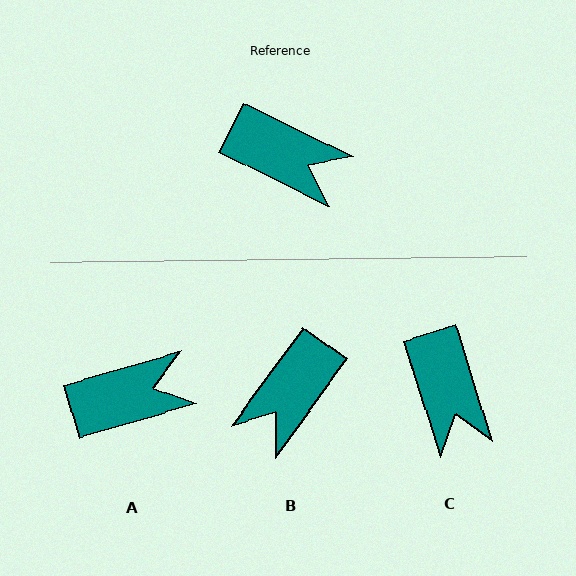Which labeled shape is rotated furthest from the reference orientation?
B, about 100 degrees away.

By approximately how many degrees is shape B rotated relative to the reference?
Approximately 100 degrees clockwise.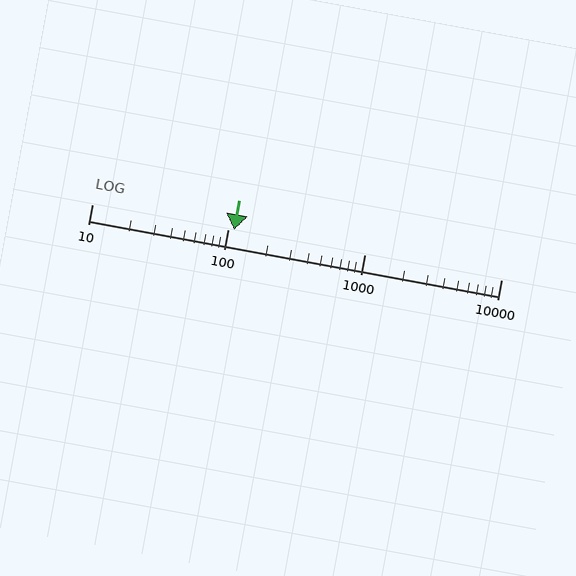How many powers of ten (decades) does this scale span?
The scale spans 3 decades, from 10 to 10000.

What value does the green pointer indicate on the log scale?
The pointer indicates approximately 110.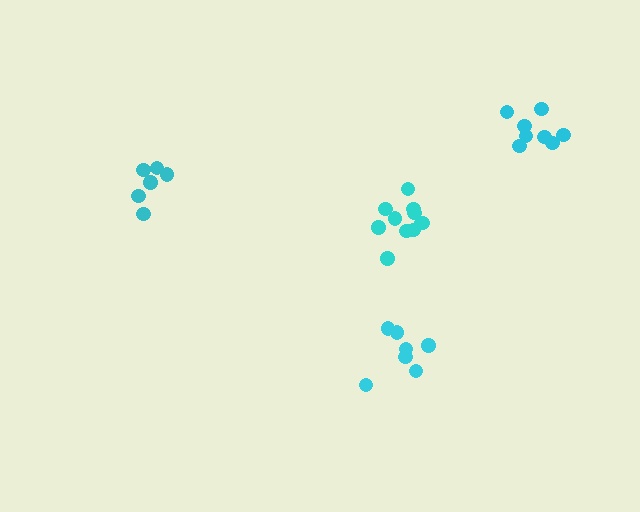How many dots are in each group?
Group 1: 8 dots, Group 2: 7 dots, Group 3: 11 dots, Group 4: 6 dots (32 total).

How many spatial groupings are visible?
There are 4 spatial groupings.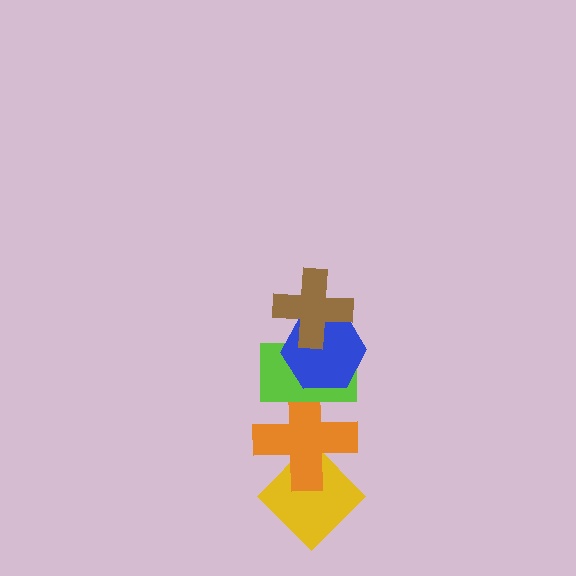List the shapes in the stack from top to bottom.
From top to bottom: the brown cross, the blue hexagon, the lime rectangle, the orange cross, the yellow diamond.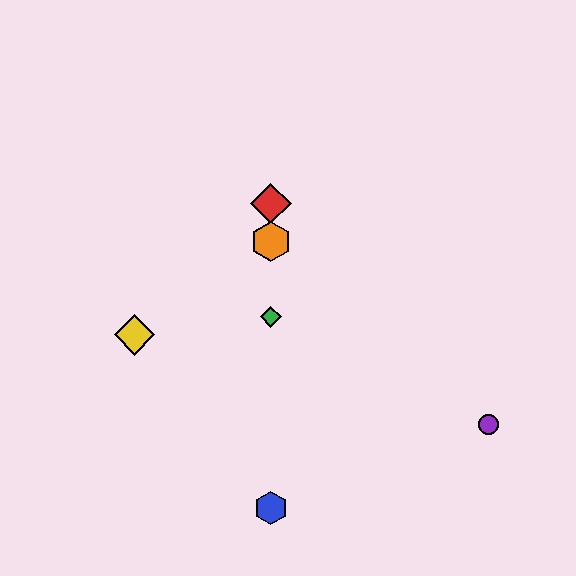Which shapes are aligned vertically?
The red diamond, the blue hexagon, the green diamond, the orange hexagon are aligned vertically.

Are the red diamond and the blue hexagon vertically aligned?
Yes, both are at x≈271.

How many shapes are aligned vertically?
4 shapes (the red diamond, the blue hexagon, the green diamond, the orange hexagon) are aligned vertically.